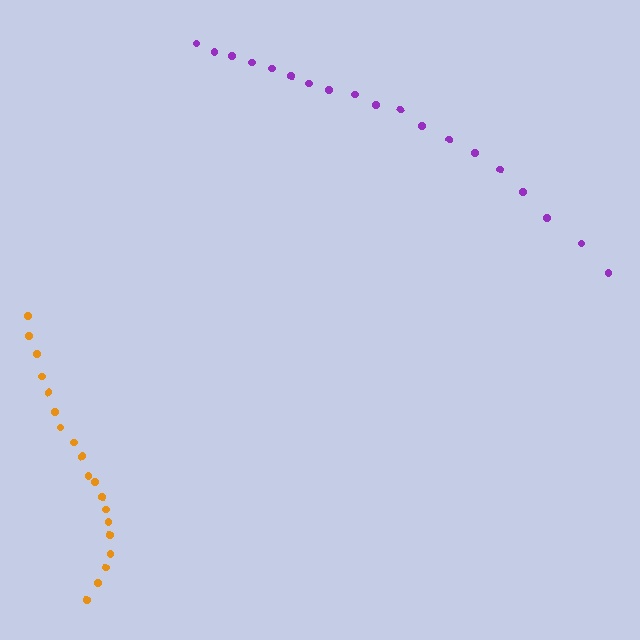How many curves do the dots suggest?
There are 2 distinct paths.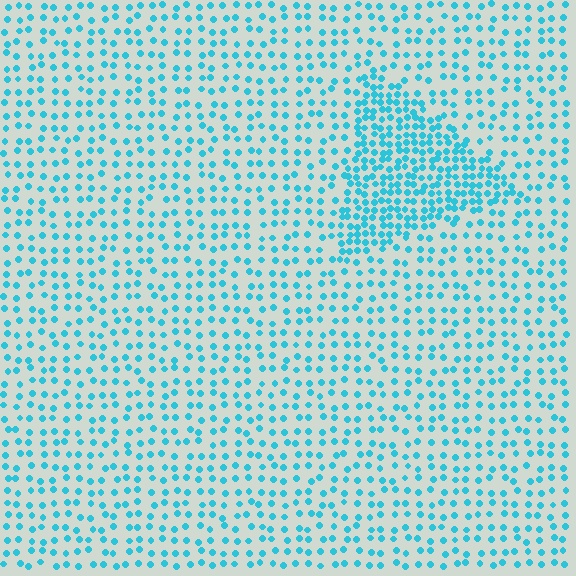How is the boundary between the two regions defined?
The boundary is defined by a change in element density (approximately 2.2x ratio). All elements are the same color, size, and shape.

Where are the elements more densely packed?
The elements are more densely packed inside the triangle boundary.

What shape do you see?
I see a triangle.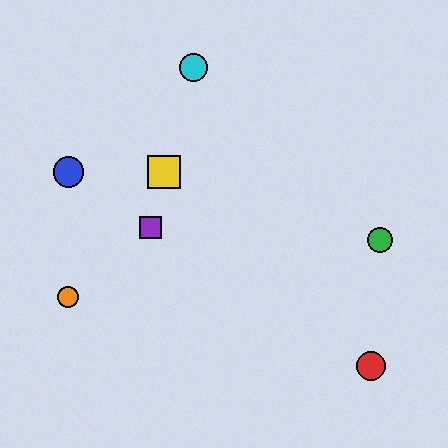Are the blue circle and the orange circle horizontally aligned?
No, the blue circle is at y≈172 and the orange circle is at y≈297.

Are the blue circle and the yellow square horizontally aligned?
Yes, both are at y≈172.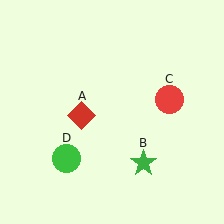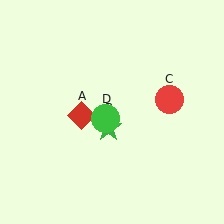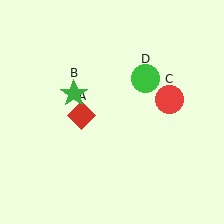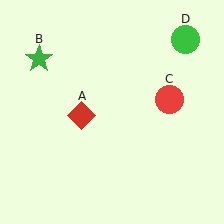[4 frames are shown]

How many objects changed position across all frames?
2 objects changed position: green star (object B), green circle (object D).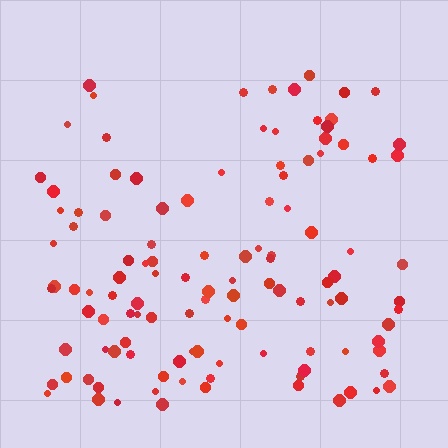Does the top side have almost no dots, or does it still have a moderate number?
Still a moderate number, just noticeably fewer than the bottom.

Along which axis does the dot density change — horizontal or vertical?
Vertical.